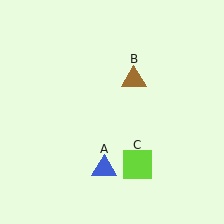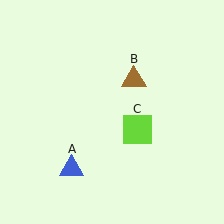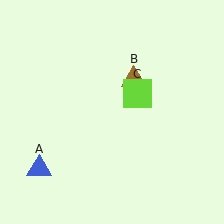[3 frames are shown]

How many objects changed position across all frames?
2 objects changed position: blue triangle (object A), lime square (object C).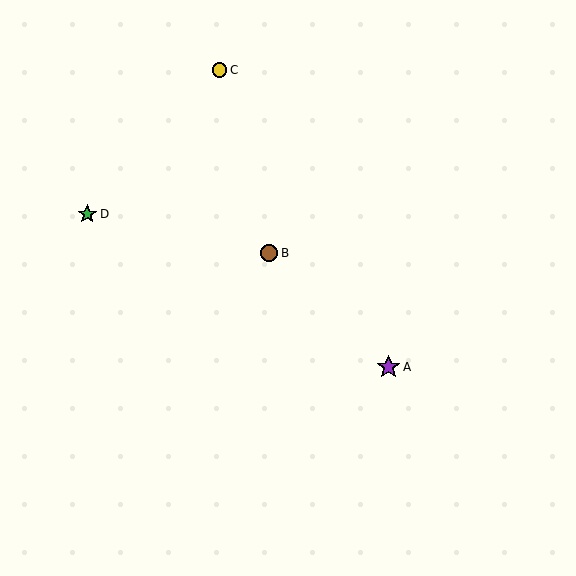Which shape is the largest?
The purple star (labeled A) is the largest.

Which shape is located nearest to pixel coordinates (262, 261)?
The brown circle (labeled B) at (269, 253) is nearest to that location.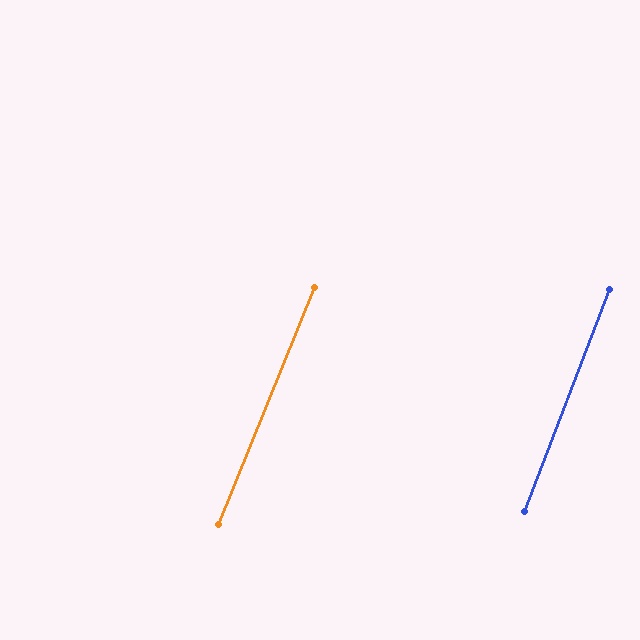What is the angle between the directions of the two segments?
Approximately 1 degree.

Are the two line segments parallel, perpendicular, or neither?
Parallel — their directions differ by only 1.0°.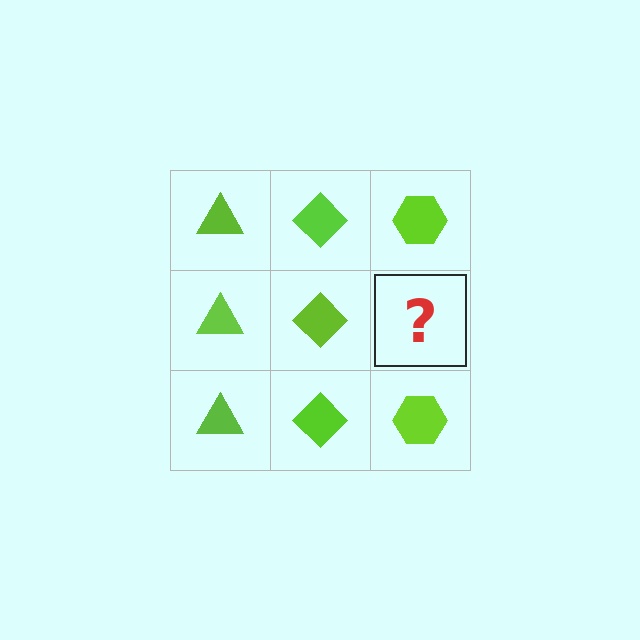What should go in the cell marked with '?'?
The missing cell should contain a lime hexagon.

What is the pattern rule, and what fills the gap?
The rule is that each column has a consistent shape. The gap should be filled with a lime hexagon.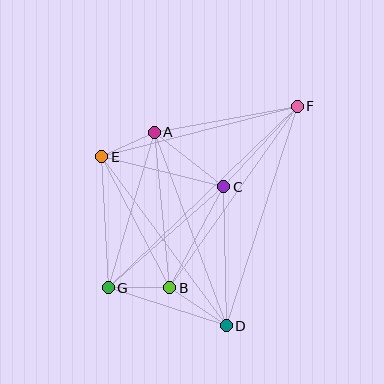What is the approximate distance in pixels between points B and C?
The distance between B and C is approximately 114 pixels.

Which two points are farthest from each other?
Points F and G are farthest from each other.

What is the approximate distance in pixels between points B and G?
The distance between B and G is approximately 62 pixels.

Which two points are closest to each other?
Points A and E are closest to each other.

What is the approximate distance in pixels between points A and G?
The distance between A and G is approximately 162 pixels.